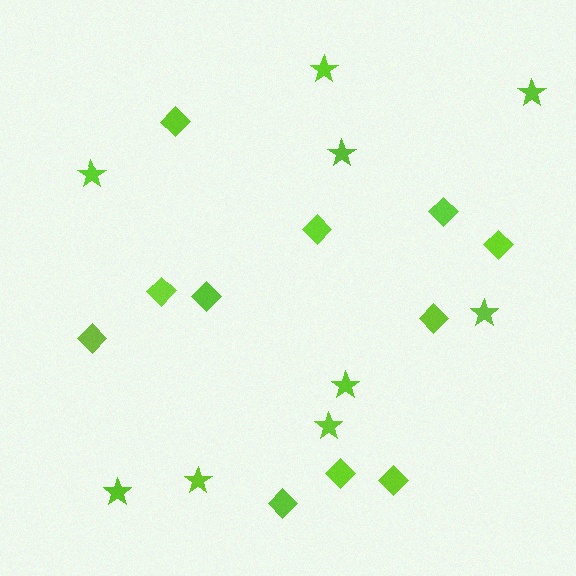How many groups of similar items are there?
There are 2 groups: one group of diamonds (11) and one group of stars (9).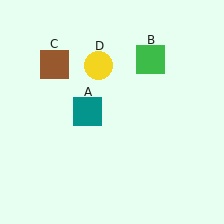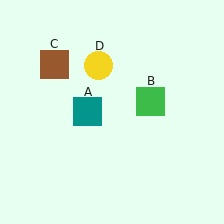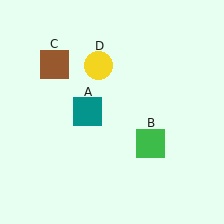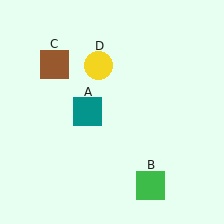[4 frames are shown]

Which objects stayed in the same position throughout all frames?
Teal square (object A) and brown square (object C) and yellow circle (object D) remained stationary.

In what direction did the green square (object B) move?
The green square (object B) moved down.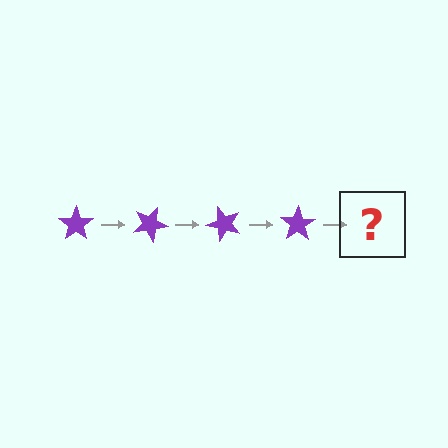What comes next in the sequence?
The next element should be a purple star rotated 100 degrees.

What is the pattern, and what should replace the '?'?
The pattern is that the star rotates 25 degrees each step. The '?' should be a purple star rotated 100 degrees.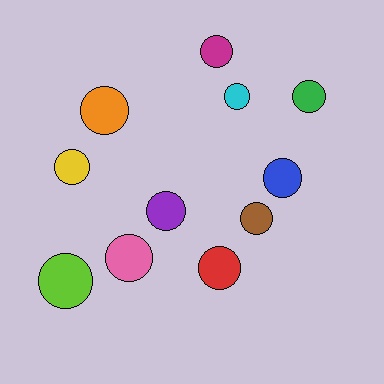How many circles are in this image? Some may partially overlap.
There are 11 circles.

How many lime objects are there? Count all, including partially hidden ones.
There is 1 lime object.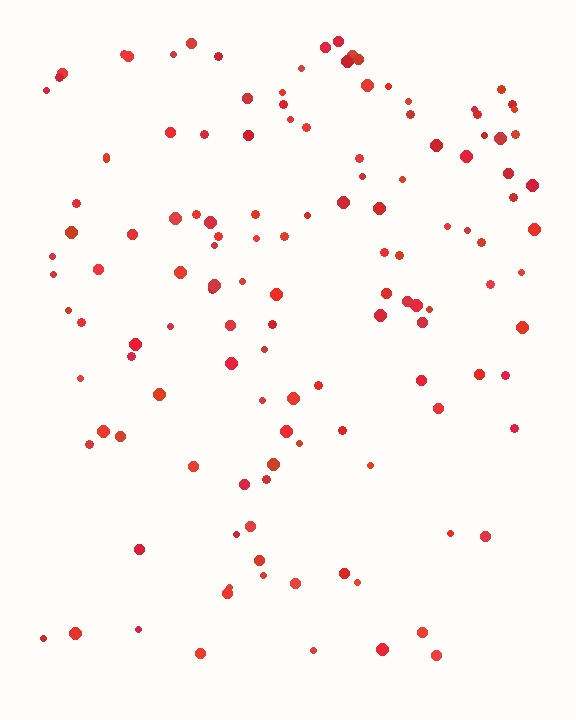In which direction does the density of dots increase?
From bottom to top, with the top side densest.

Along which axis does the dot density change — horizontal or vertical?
Vertical.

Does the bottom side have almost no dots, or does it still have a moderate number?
Still a moderate number, just noticeably fewer than the top.